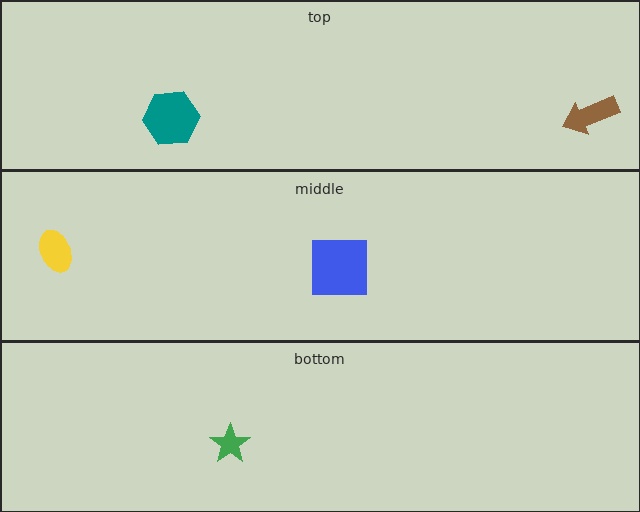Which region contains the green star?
The bottom region.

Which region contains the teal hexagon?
The top region.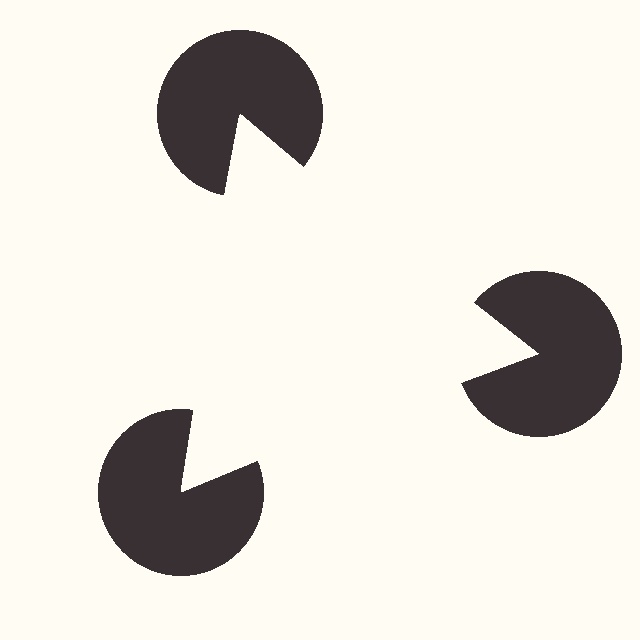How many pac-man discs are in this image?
There are 3 — one at each vertex of the illusory triangle.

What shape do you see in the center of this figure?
An illusory triangle — its edges are inferred from the aligned wedge cuts in the pac-man discs, not physically drawn.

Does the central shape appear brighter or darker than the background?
It typically appears slightly brighter than the background, even though no actual brightness change is drawn.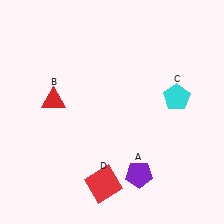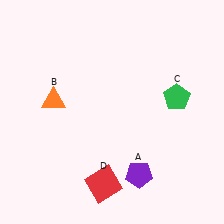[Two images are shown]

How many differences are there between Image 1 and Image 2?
There are 2 differences between the two images.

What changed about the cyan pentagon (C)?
In Image 1, C is cyan. In Image 2, it changed to green.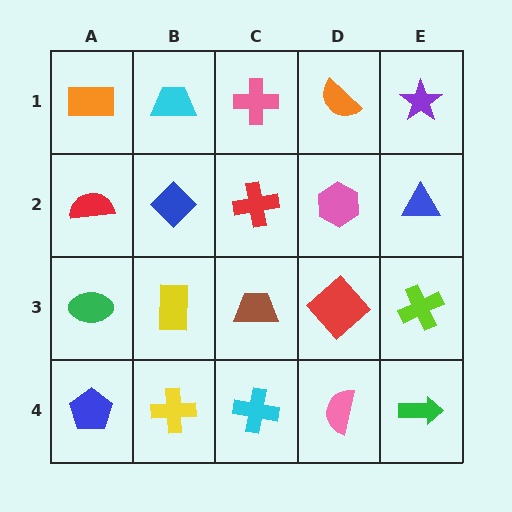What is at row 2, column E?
A blue triangle.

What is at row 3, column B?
A yellow rectangle.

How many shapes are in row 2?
5 shapes.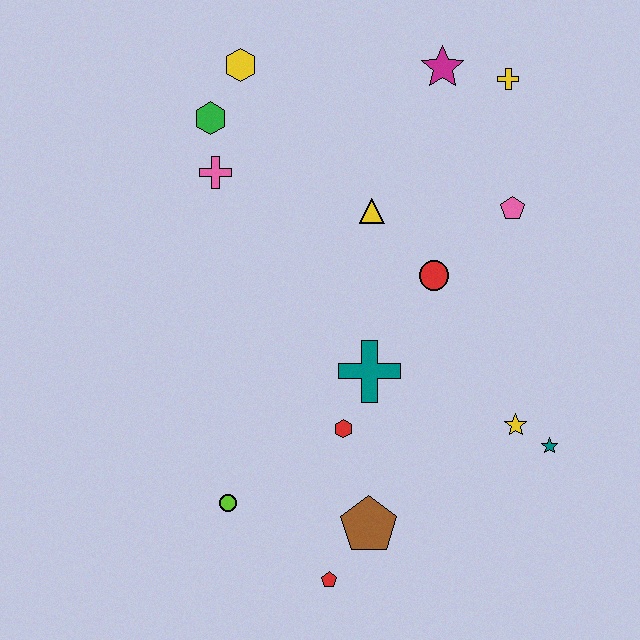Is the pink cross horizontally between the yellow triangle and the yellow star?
No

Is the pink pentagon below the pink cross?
Yes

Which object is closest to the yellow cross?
The magenta star is closest to the yellow cross.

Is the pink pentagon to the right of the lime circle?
Yes